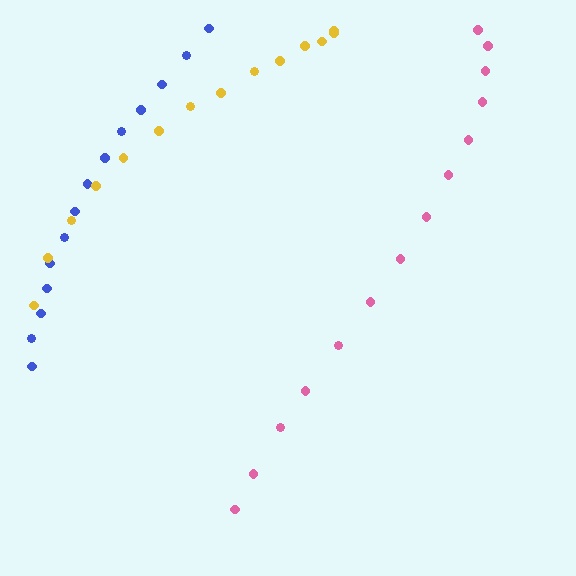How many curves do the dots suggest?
There are 3 distinct paths.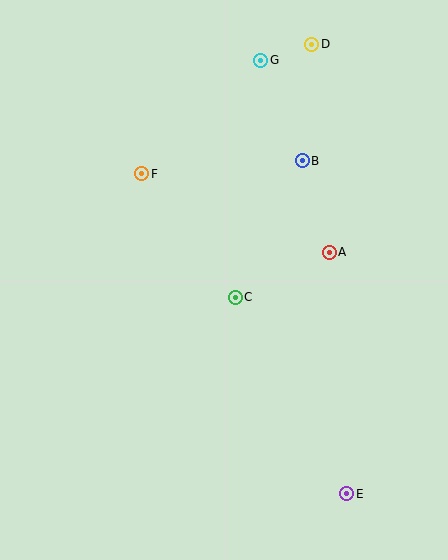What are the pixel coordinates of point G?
Point G is at (261, 60).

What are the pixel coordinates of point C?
Point C is at (235, 297).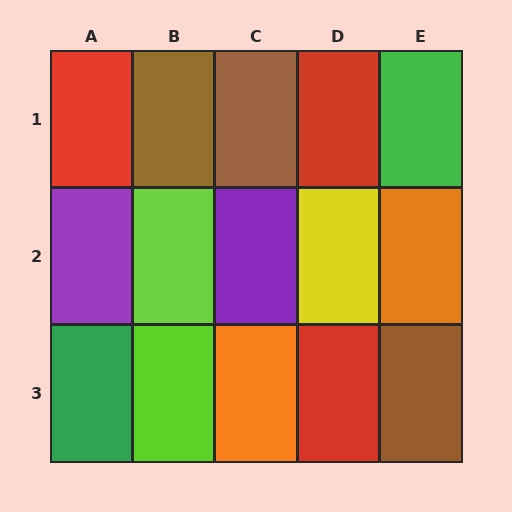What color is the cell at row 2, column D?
Yellow.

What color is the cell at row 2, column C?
Purple.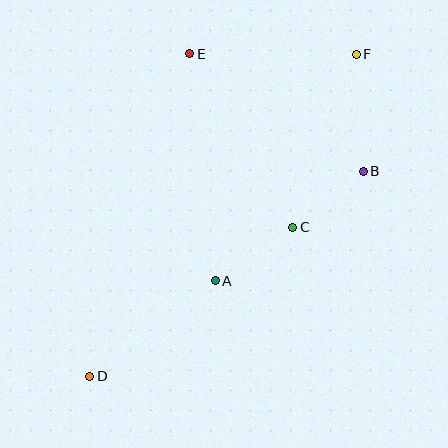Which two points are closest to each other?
Points B and C are closest to each other.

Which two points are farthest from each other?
Points D and F are farthest from each other.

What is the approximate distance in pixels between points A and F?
The distance between A and F is approximately 267 pixels.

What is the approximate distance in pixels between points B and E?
The distance between B and E is approximately 209 pixels.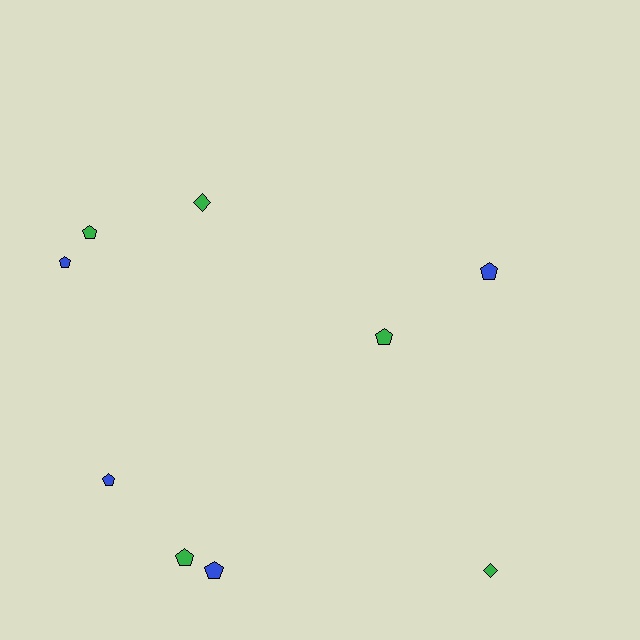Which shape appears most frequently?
Pentagon, with 7 objects.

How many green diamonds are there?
There are 2 green diamonds.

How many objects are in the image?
There are 9 objects.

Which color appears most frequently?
Green, with 5 objects.